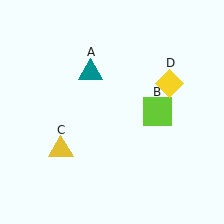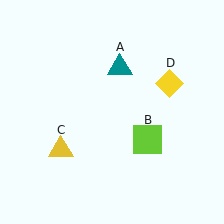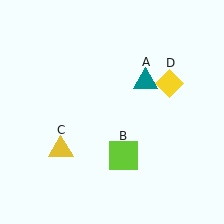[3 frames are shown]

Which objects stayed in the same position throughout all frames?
Yellow triangle (object C) and yellow diamond (object D) remained stationary.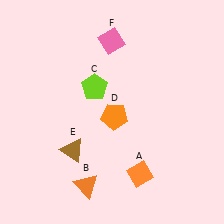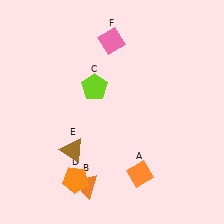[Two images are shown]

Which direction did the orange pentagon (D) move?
The orange pentagon (D) moved down.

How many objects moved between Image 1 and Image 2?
1 object moved between the two images.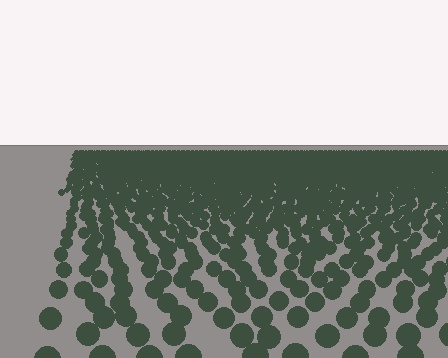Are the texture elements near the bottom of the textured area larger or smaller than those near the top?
Larger. Near the bottom, elements are closer to the viewer and appear at a bigger on-screen size.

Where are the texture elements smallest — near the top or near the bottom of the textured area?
Near the top.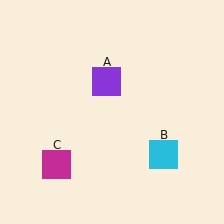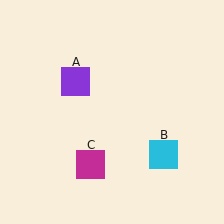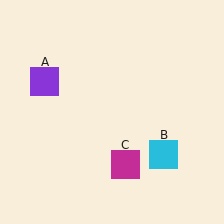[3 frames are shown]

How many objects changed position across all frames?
2 objects changed position: purple square (object A), magenta square (object C).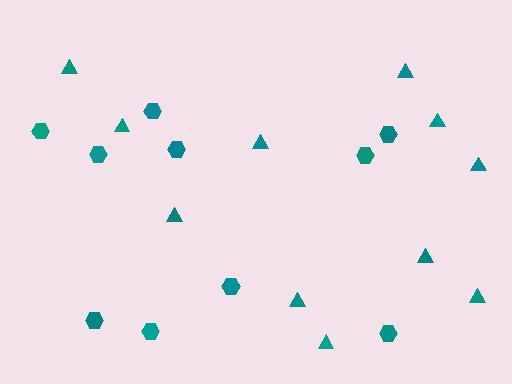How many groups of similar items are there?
There are 2 groups: one group of hexagons (10) and one group of triangles (11).